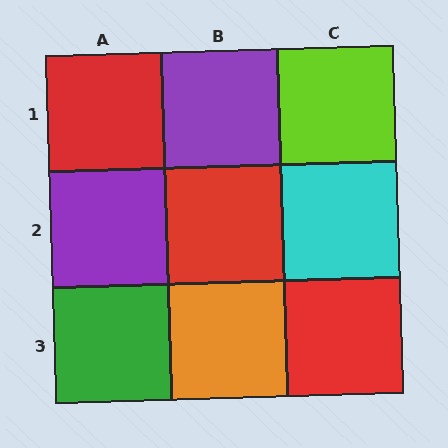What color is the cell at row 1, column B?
Purple.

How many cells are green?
1 cell is green.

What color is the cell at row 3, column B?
Orange.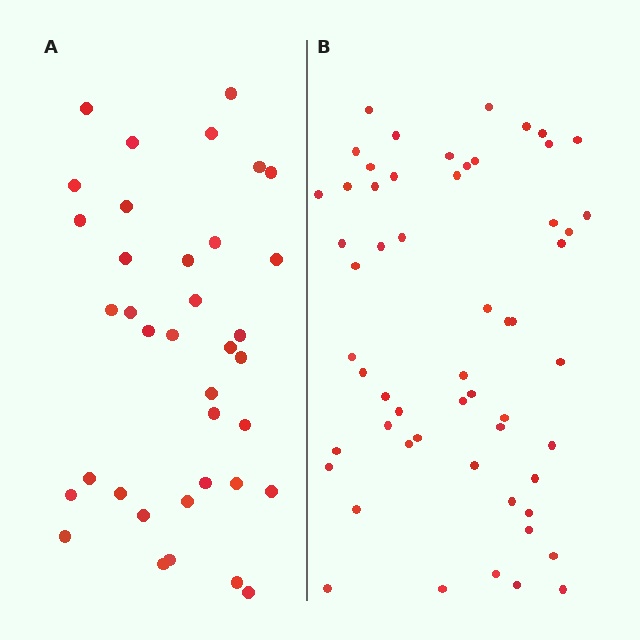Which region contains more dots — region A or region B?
Region B (the right region) has more dots.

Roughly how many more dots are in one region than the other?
Region B has approximately 20 more dots than region A.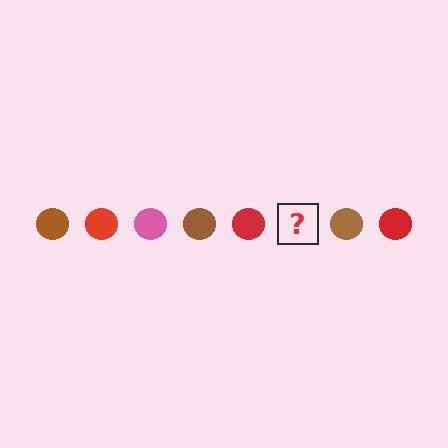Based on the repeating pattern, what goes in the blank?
The blank should be a pink circle.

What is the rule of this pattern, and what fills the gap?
The rule is that the pattern cycles through brown, red, pink circles. The gap should be filled with a pink circle.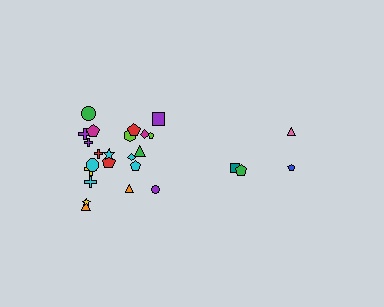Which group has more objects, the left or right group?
The left group.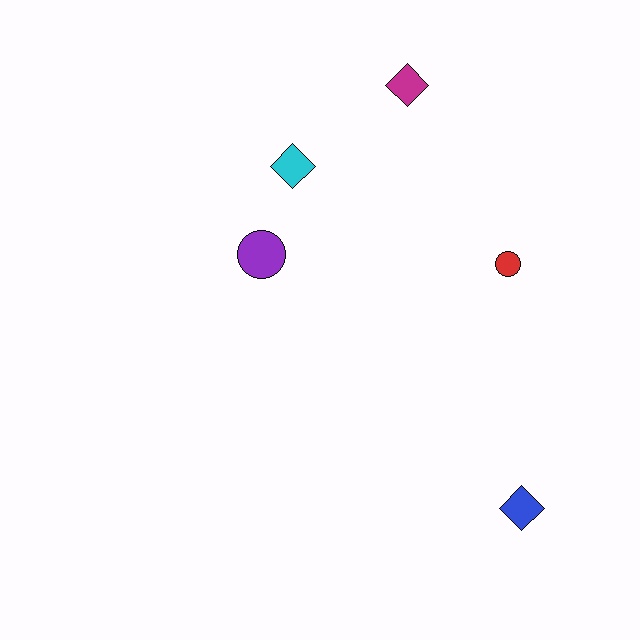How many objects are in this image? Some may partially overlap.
There are 5 objects.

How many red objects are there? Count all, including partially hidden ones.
There is 1 red object.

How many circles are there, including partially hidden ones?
There are 2 circles.